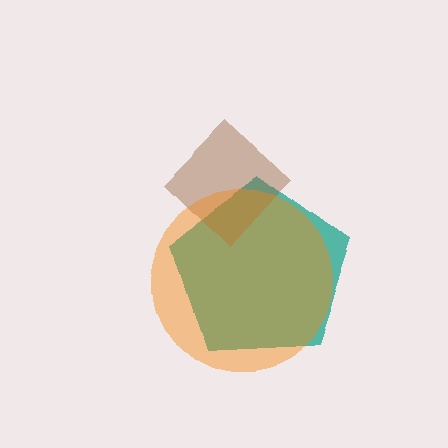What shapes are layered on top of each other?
The layered shapes are: a teal pentagon, a brown diamond, an orange circle.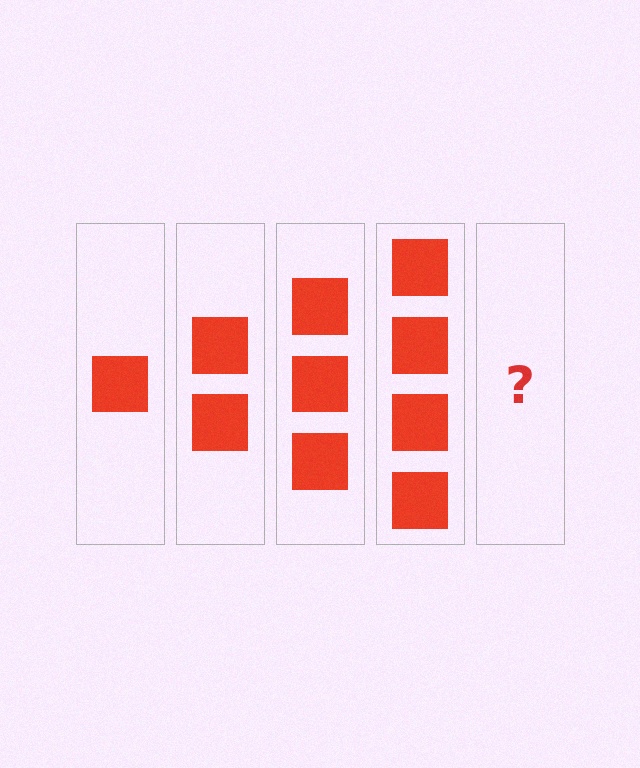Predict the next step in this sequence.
The next step is 5 squares.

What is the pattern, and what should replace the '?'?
The pattern is that each step adds one more square. The '?' should be 5 squares.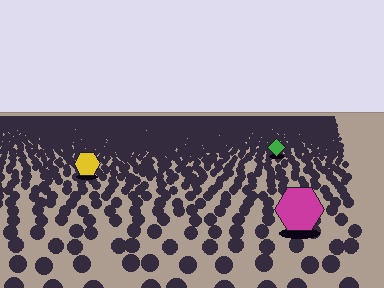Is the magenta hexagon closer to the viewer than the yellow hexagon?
Yes. The magenta hexagon is closer — you can tell from the texture gradient: the ground texture is coarser near it.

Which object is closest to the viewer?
The magenta hexagon is closest. The texture marks near it are larger and more spread out.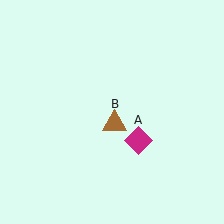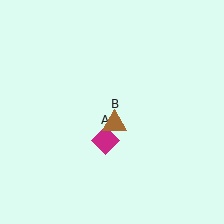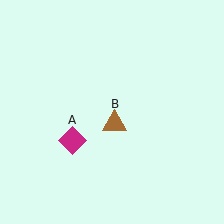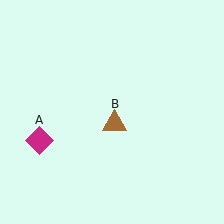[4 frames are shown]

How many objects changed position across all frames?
1 object changed position: magenta diamond (object A).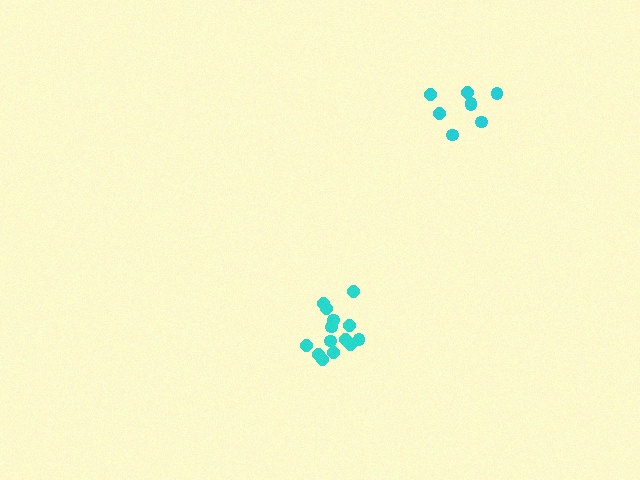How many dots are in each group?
Group 1: 8 dots, Group 2: 14 dots (22 total).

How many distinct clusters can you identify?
There are 2 distinct clusters.